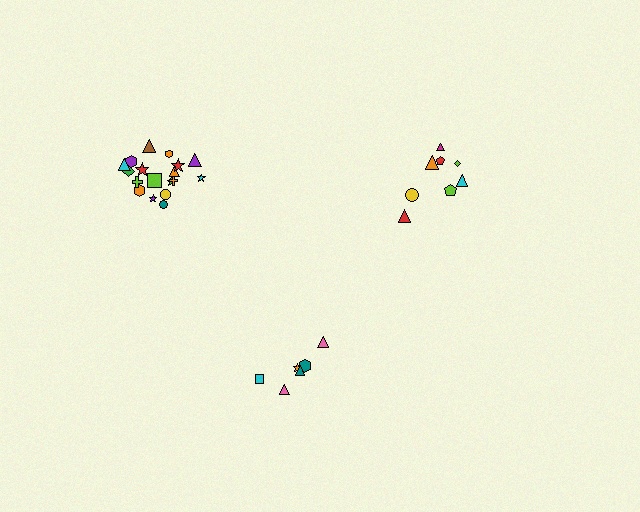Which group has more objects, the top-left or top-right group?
The top-left group.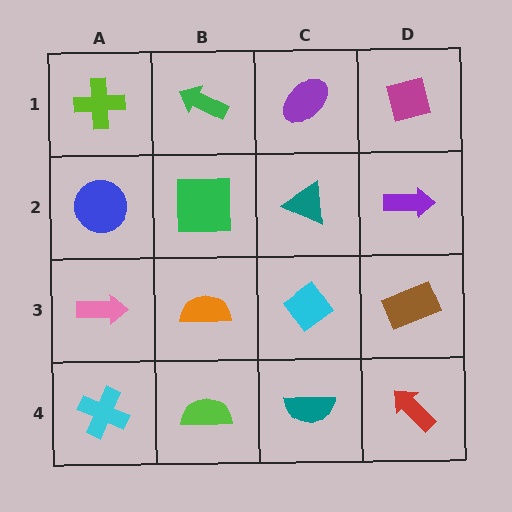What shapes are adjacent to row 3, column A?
A blue circle (row 2, column A), a cyan cross (row 4, column A), an orange semicircle (row 3, column B).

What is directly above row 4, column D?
A brown rectangle.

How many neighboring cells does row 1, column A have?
2.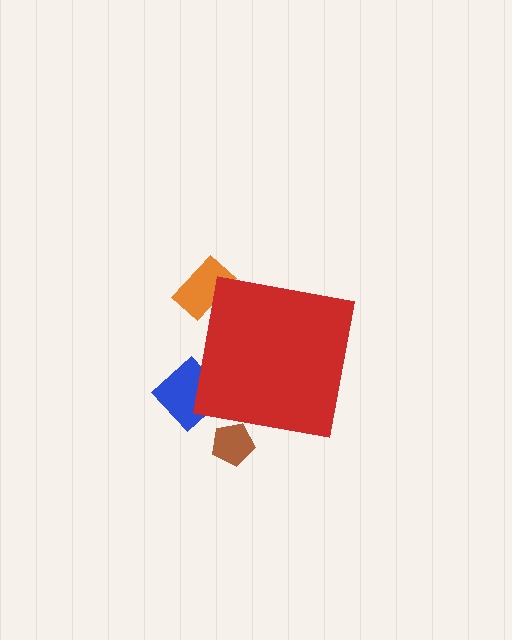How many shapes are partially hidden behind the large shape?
3 shapes are partially hidden.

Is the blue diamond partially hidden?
Yes, the blue diamond is partially hidden behind the red square.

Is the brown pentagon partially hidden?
Yes, the brown pentagon is partially hidden behind the red square.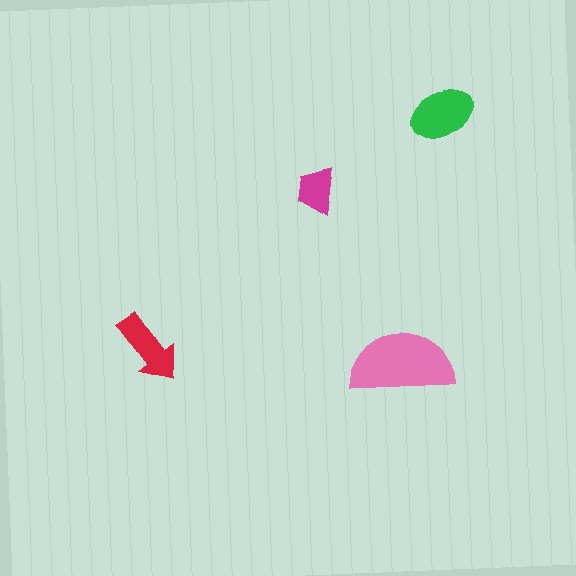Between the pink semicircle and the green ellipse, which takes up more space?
The pink semicircle.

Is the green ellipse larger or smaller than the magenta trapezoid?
Larger.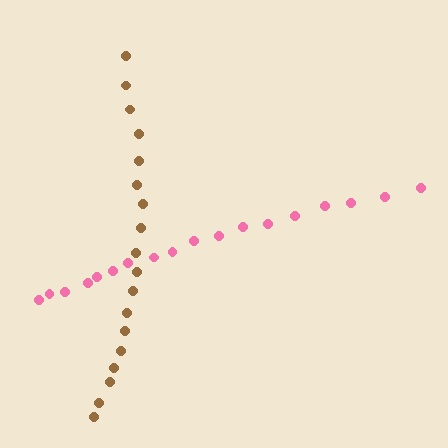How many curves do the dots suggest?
There are 2 distinct paths.